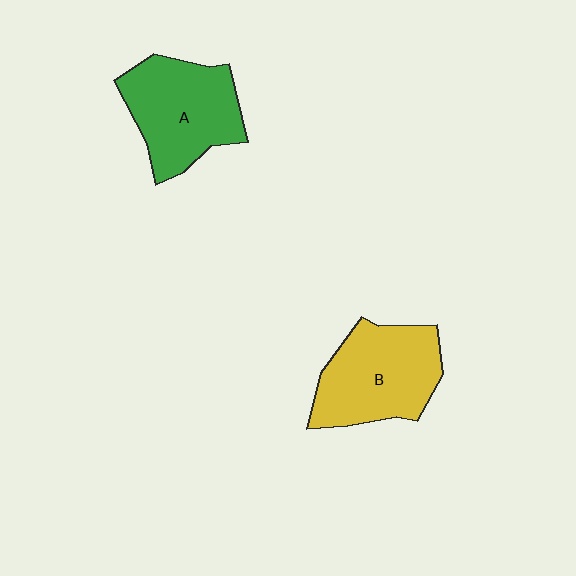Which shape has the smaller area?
Shape A (green).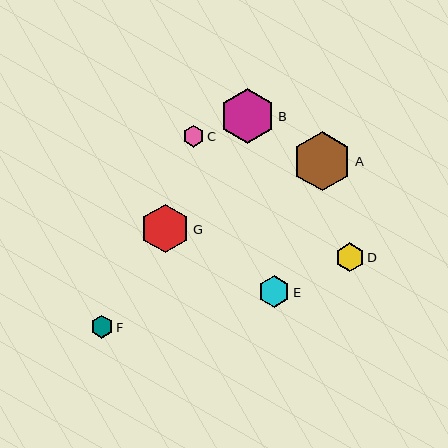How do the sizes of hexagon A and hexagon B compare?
Hexagon A and hexagon B are approximately the same size.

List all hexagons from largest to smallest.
From largest to smallest: A, B, G, E, D, F, C.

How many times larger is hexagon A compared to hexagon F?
Hexagon A is approximately 2.6 times the size of hexagon F.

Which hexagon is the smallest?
Hexagon C is the smallest with a size of approximately 22 pixels.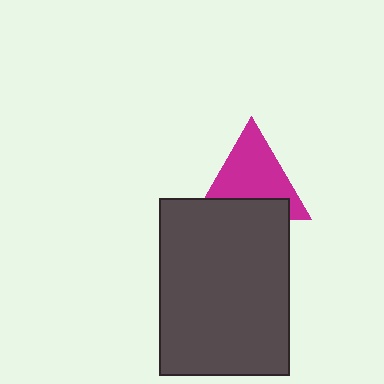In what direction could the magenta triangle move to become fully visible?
The magenta triangle could move up. That would shift it out from behind the dark gray rectangle entirely.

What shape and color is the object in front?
The object in front is a dark gray rectangle.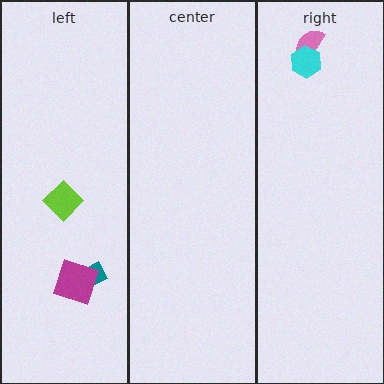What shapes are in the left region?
The teal rectangle, the lime diamond, the magenta square.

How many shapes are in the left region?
3.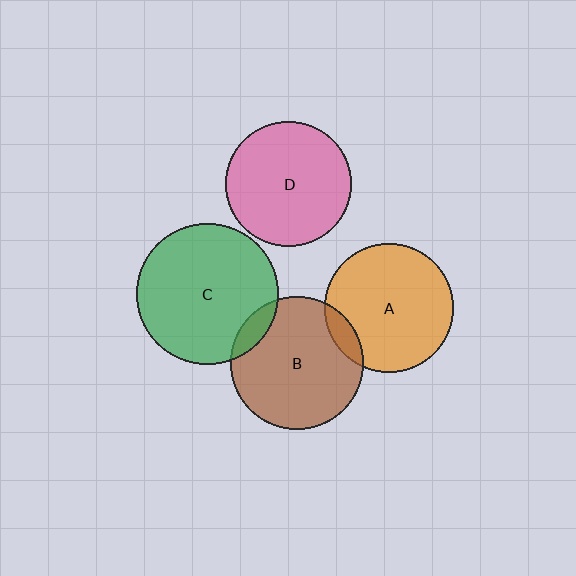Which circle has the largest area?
Circle C (green).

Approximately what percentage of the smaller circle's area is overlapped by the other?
Approximately 10%.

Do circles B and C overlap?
Yes.